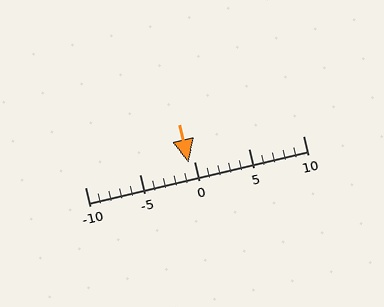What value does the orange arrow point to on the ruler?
The orange arrow points to approximately 0.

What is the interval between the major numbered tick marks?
The major tick marks are spaced 5 units apart.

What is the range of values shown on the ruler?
The ruler shows values from -10 to 10.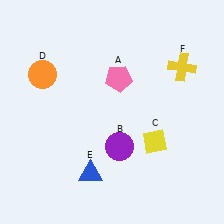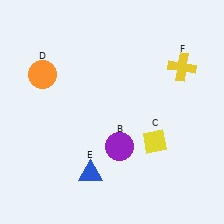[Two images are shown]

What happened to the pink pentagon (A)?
The pink pentagon (A) was removed in Image 2. It was in the top-right area of Image 1.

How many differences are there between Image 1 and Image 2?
There is 1 difference between the two images.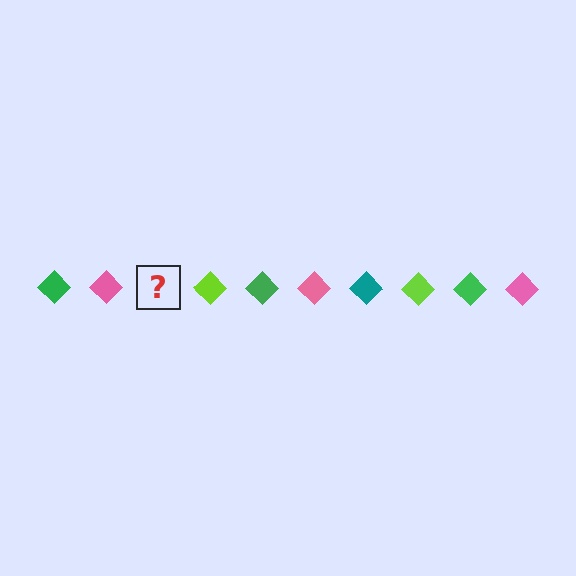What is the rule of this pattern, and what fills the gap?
The rule is that the pattern cycles through green, pink, teal, lime diamonds. The gap should be filled with a teal diamond.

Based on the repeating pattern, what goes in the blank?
The blank should be a teal diamond.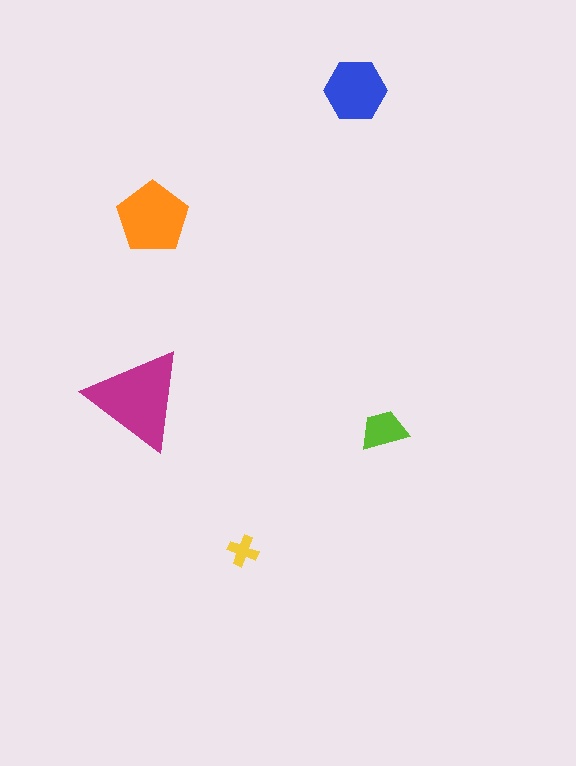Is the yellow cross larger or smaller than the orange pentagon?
Smaller.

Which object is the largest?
The magenta triangle.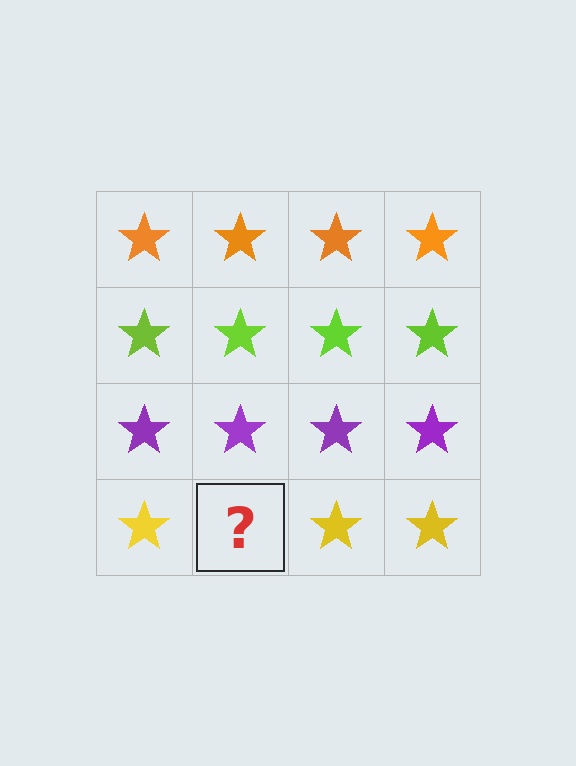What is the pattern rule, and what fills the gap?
The rule is that each row has a consistent color. The gap should be filled with a yellow star.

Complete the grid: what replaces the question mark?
The question mark should be replaced with a yellow star.